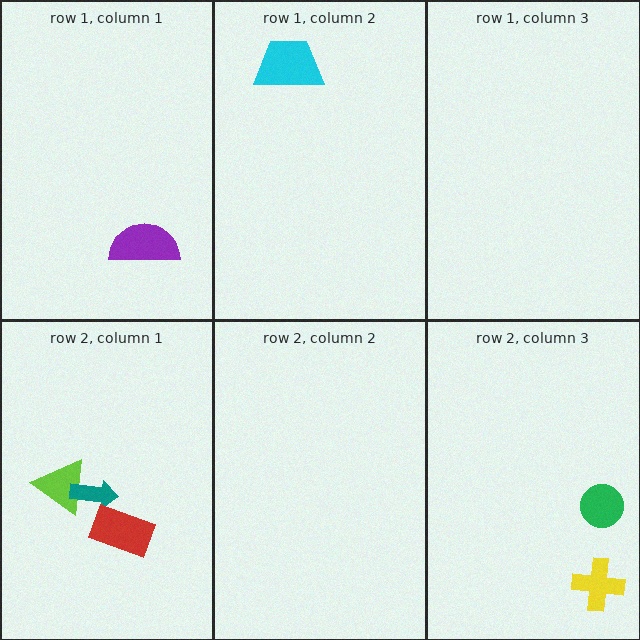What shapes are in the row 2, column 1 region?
The lime triangle, the teal arrow, the red rectangle.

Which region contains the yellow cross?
The row 2, column 3 region.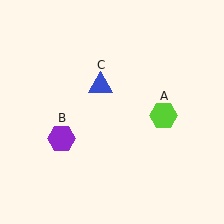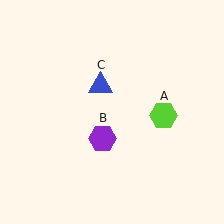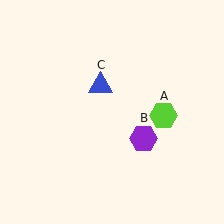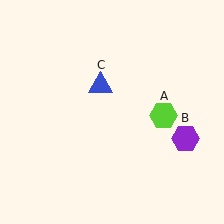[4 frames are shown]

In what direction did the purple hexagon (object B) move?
The purple hexagon (object B) moved right.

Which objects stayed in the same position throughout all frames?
Lime hexagon (object A) and blue triangle (object C) remained stationary.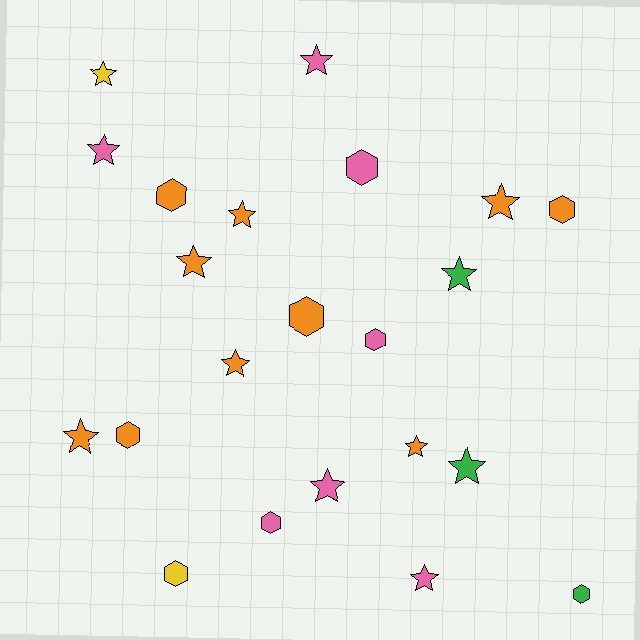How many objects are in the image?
There are 22 objects.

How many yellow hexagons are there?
There is 1 yellow hexagon.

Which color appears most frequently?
Orange, with 10 objects.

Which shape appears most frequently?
Star, with 13 objects.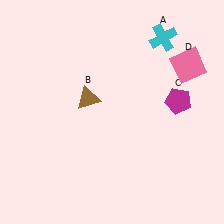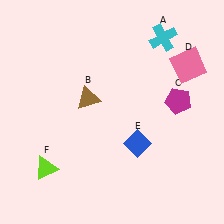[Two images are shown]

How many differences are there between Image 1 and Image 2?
There are 2 differences between the two images.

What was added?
A blue diamond (E), a lime triangle (F) were added in Image 2.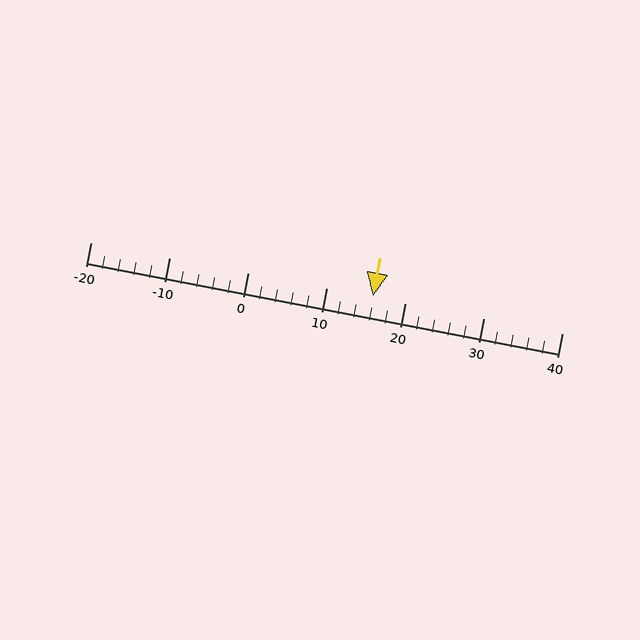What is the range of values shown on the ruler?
The ruler shows values from -20 to 40.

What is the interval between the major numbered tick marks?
The major tick marks are spaced 10 units apart.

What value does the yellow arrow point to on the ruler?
The yellow arrow points to approximately 16.